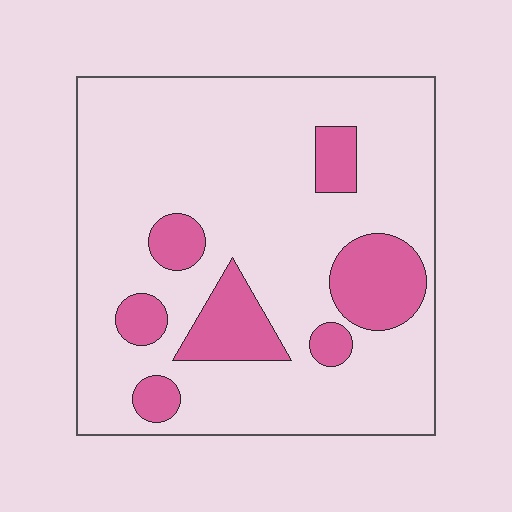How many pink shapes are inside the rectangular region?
7.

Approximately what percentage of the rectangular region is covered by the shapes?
Approximately 20%.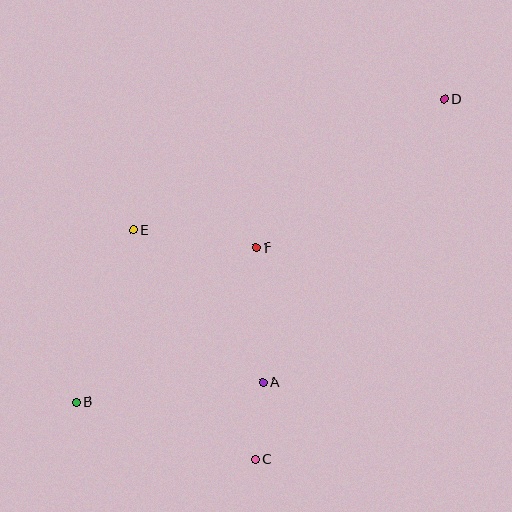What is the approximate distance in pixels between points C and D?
The distance between C and D is approximately 407 pixels.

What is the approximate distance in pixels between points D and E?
The distance between D and E is approximately 338 pixels.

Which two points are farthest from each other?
Points B and D are farthest from each other.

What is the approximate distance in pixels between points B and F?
The distance between B and F is approximately 238 pixels.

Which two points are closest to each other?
Points A and C are closest to each other.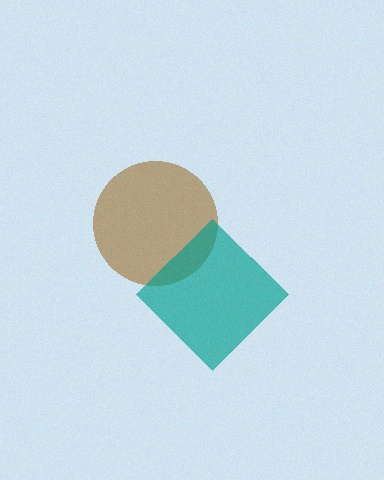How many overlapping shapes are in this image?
There are 2 overlapping shapes in the image.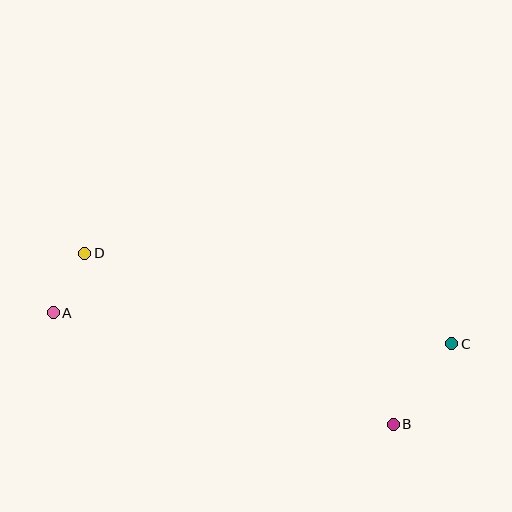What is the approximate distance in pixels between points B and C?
The distance between B and C is approximately 100 pixels.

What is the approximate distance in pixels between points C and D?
The distance between C and D is approximately 378 pixels.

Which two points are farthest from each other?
Points A and C are farthest from each other.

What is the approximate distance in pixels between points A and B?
The distance between A and B is approximately 358 pixels.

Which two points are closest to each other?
Points A and D are closest to each other.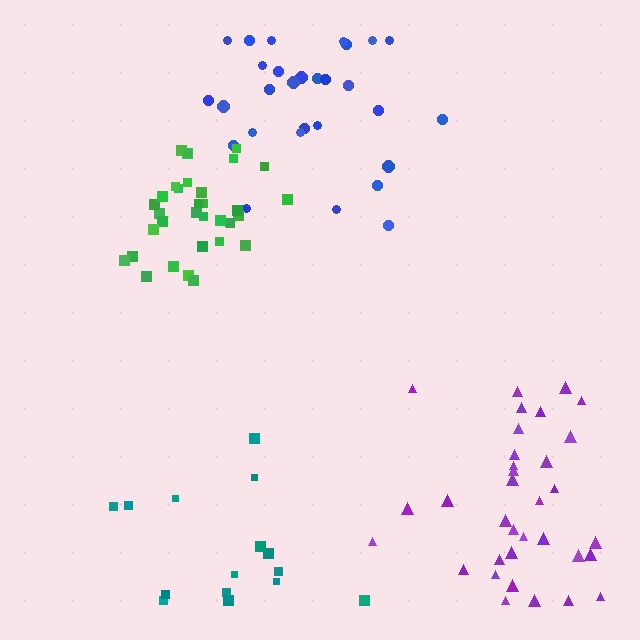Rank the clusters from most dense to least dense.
green, purple, blue, teal.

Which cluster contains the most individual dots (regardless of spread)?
Green (35).